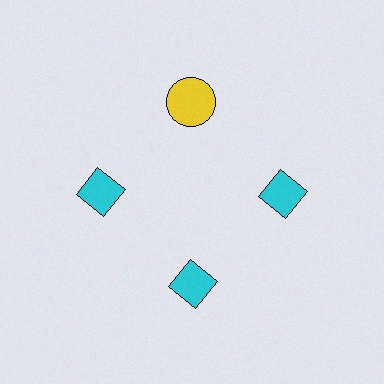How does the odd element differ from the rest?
It differs in both color (yellow instead of cyan) and shape (circle instead of diamond).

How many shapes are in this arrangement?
There are 4 shapes arranged in a ring pattern.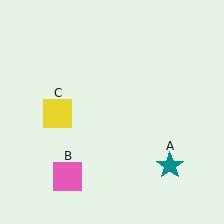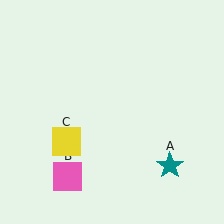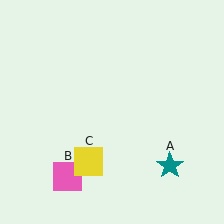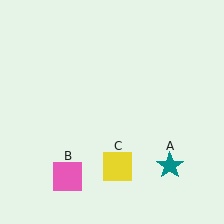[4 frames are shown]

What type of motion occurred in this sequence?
The yellow square (object C) rotated counterclockwise around the center of the scene.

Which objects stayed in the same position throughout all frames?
Teal star (object A) and pink square (object B) remained stationary.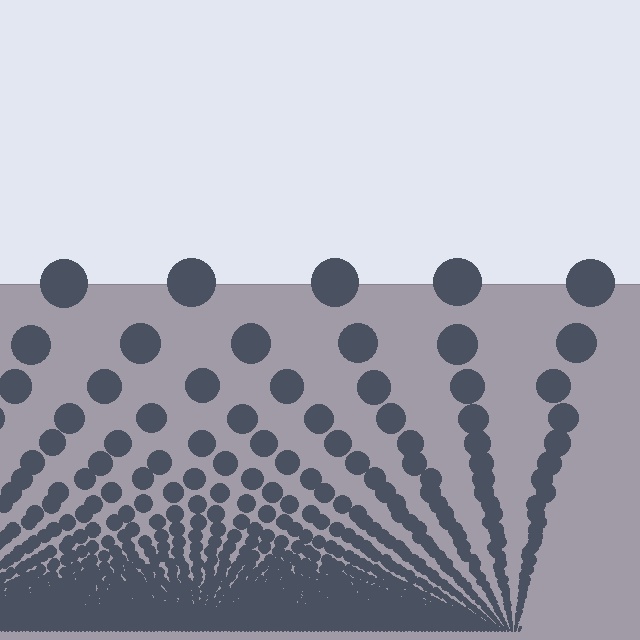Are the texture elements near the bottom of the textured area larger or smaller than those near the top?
Smaller. The gradient is inverted — elements near the bottom are smaller and denser.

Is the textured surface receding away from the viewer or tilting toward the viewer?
The surface appears to tilt toward the viewer. Texture elements get larger and sparser toward the top.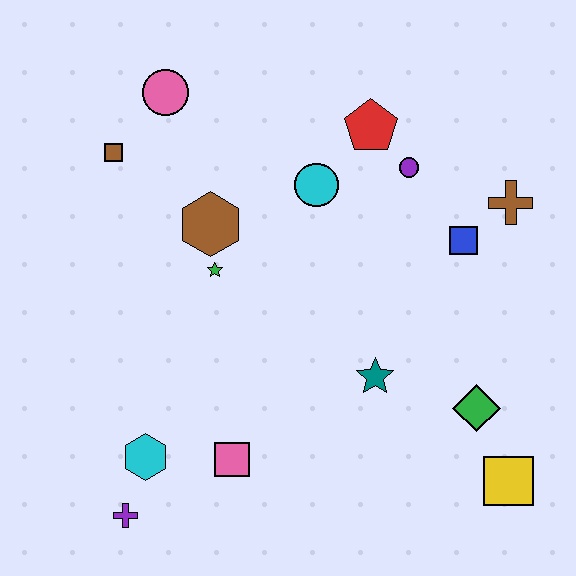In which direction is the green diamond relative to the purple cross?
The green diamond is to the right of the purple cross.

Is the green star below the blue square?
Yes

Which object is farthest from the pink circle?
The yellow square is farthest from the pink circle.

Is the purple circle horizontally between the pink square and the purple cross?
No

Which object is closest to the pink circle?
The brown square is closest to the pink circle.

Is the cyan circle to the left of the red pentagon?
Yes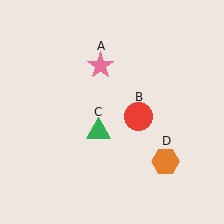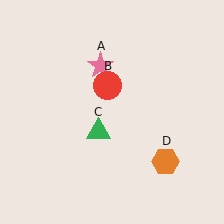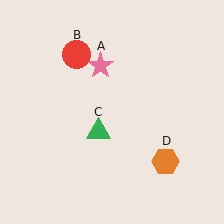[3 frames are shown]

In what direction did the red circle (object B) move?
The red circle (object B) moved up and to the left.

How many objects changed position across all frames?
1 object changed position: red circle (object B).